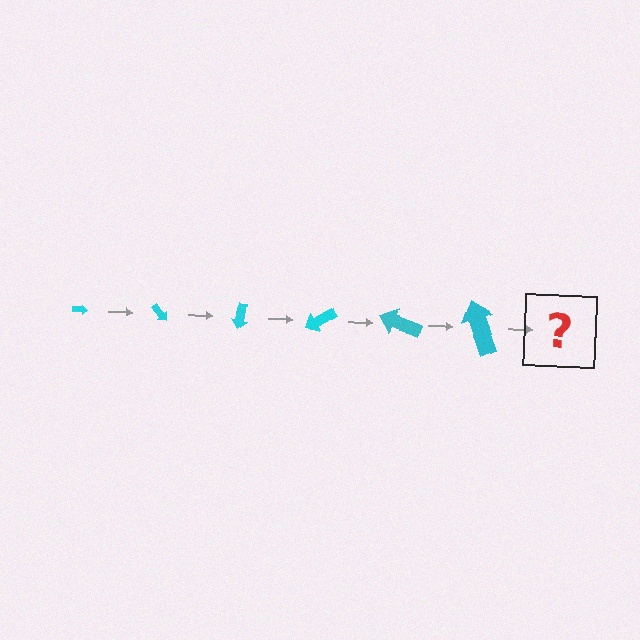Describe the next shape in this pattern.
It should be an arrow, larger than the previous one and rotated 300 degrees from the start.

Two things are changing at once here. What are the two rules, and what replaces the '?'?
The two rules are that the arrow grows larger each step and it rotates 50 degrees each step. The '?' should be an arrow, larger than the previous one and rotated 300 degrees from the start.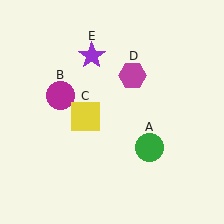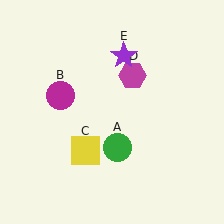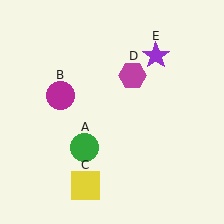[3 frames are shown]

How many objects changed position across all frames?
3 objects changed position: green circle (object A), yellow square (object C), purple star (object E).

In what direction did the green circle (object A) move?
The green circle (object A) moved left.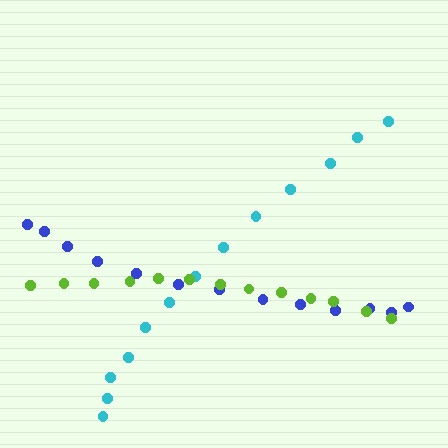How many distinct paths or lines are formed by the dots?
There are 3 distinct paths.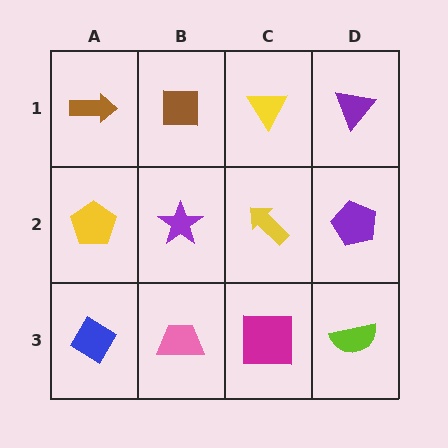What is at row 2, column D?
A purple pentagon.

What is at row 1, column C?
A yellow triangle.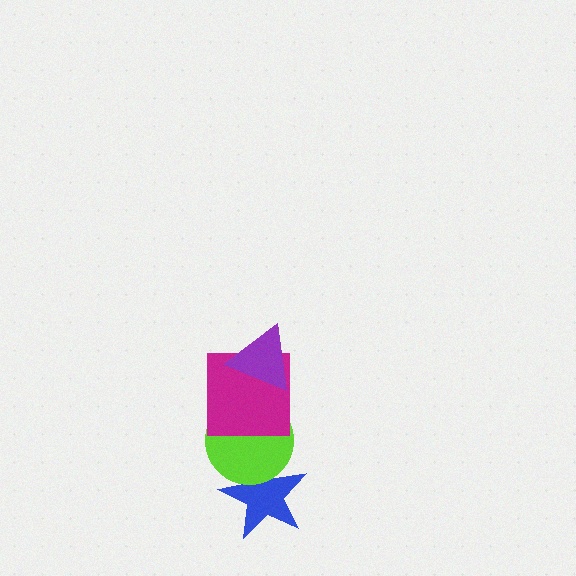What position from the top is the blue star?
The blue star is 4th from the top.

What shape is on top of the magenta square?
The purple triangle is on top of the magenta square.